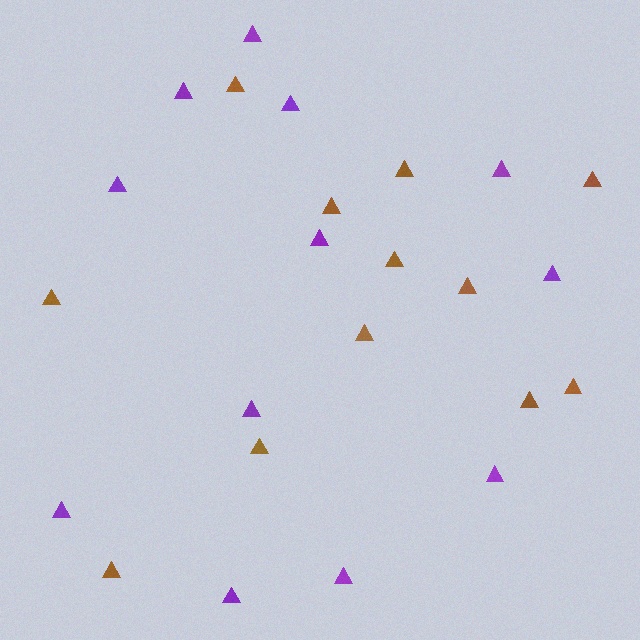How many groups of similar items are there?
There are 2 groups: one group of brown triangles (12) and one group of purple triangles (12).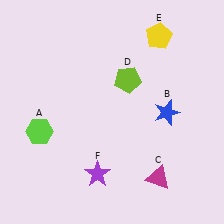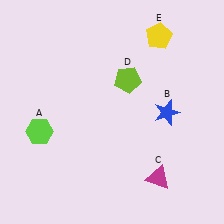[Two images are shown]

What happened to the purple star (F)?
The purple star (F) was removed in Image 2. It was in the bottom-left area of Image 1.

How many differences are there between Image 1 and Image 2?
There is 1 difference between the two images.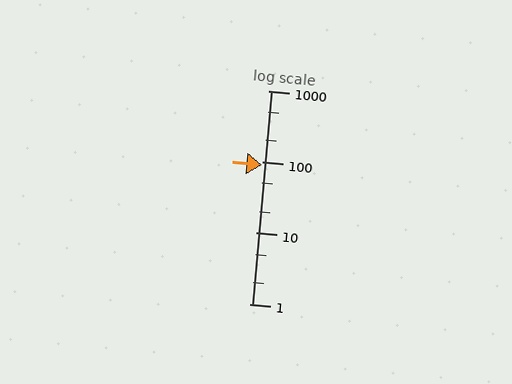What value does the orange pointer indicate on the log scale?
The pointer indicates approximately 89.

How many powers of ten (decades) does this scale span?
The scale spans 3 decades, from 1 to 1000.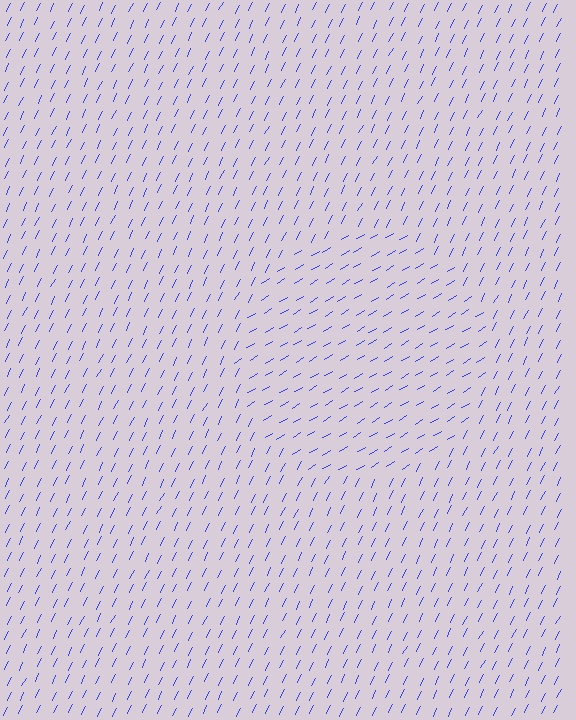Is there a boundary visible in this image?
Yes, there is a texture boundary formed by a change in line orientation.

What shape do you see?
I see a circle.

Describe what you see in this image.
The image is filled with small blue line segments. A circle region in the image has lines oriented differently from the surrounding lines, creating a visible texture boundary.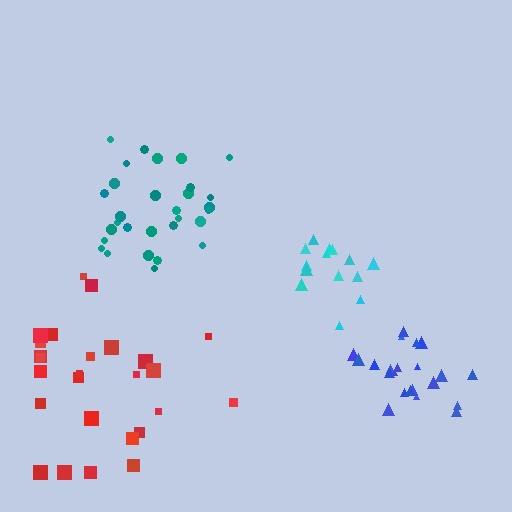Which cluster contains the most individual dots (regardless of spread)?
Teal (30).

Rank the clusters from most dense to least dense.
blue, cyan, teal, red.